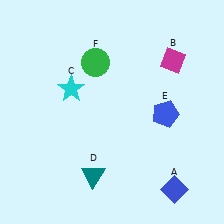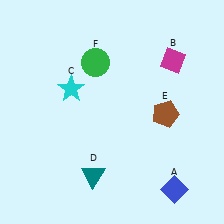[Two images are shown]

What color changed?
The pentagon (E) changed from blue in Image 1 to brown in Image 2.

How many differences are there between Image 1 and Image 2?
There is 1 difference between the two images.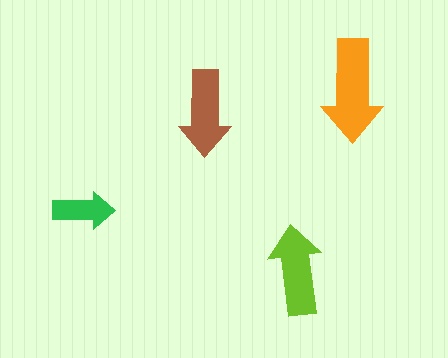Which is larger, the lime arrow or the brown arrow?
The lime one.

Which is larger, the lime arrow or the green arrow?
The lime one.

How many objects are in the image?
There are 4 objects in the image.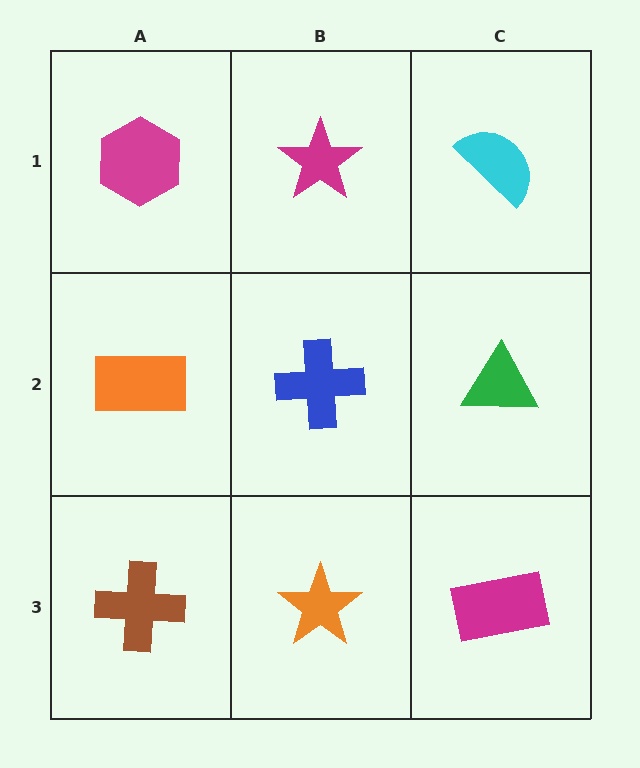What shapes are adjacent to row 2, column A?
A magenta hexagon (row 1, column A), a brown cross (row 3, column A), a blue cross (row 2, column B).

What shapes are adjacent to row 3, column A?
An orange rectangle (row 2, column A), an orange star (row 3, column B).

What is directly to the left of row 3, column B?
A brown cross.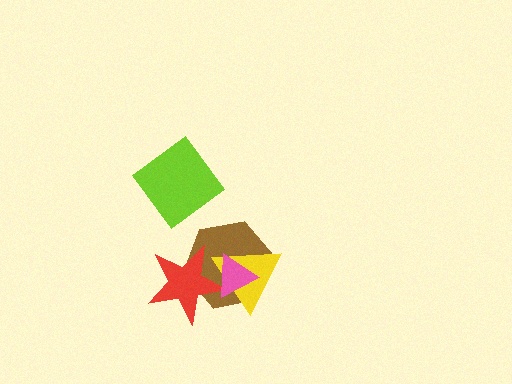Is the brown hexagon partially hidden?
Yes, it is partially covered by another shape.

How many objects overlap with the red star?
3 objects overlap with the red star.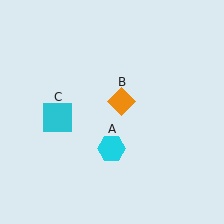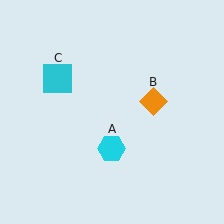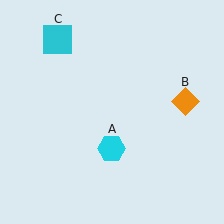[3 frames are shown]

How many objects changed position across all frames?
2 objects changed position: orange diamond (object B), cyan square (object C).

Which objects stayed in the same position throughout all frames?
Cyan hexagon (object A) remained stationary.